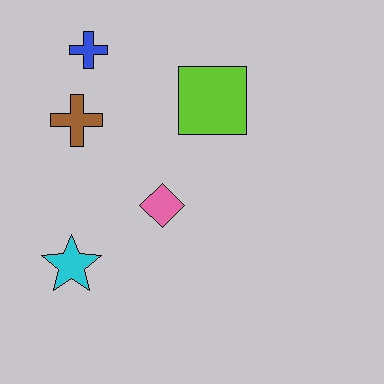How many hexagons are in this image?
There are no hexagons.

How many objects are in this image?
There are 5 objects.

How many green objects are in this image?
There are no green objects.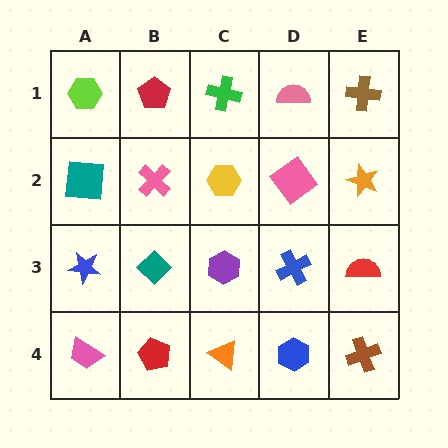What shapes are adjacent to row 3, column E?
An orange star (row 2, column E), a brown cross (row 4, column E), a blue cross (row 3, column D).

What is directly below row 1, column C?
A yellow hexagon.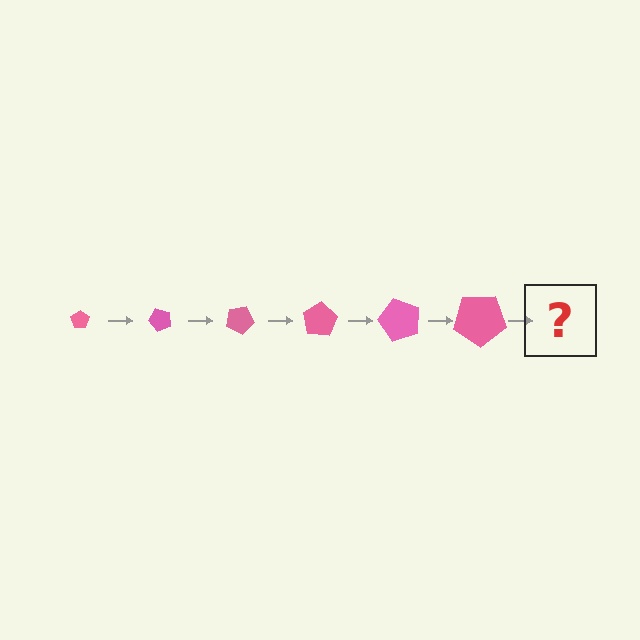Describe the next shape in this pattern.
It should be a pentagon, larger than the previous one and rotated 300 degrees from the start.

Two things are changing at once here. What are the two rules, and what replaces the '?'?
The two rules are that the pentagon grows larger each step and it rotates 50 degrees each step. The '?' should be a pentagon, larger than the previous one and rotated 300 degrees from the start.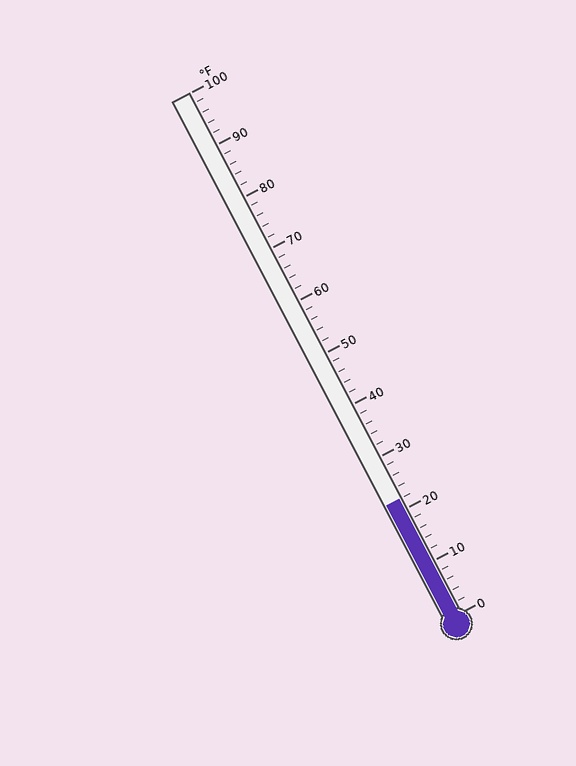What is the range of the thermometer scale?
The thermometer scale ranges from 0°F to 100°F.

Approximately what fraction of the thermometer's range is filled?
The thermometer is filled to approximately 20% of its range.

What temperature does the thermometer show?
The thermometer shows approximately 22°F.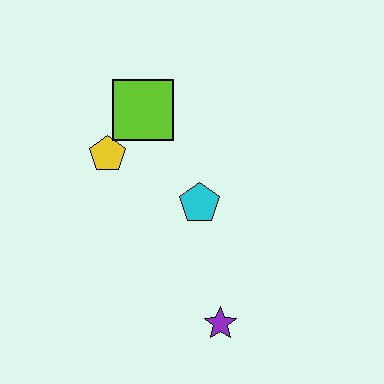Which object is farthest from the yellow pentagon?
The purple star is farthest from the yellow pentagon.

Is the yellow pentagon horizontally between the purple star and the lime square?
No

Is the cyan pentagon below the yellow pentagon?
Yes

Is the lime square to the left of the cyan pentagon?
Yes